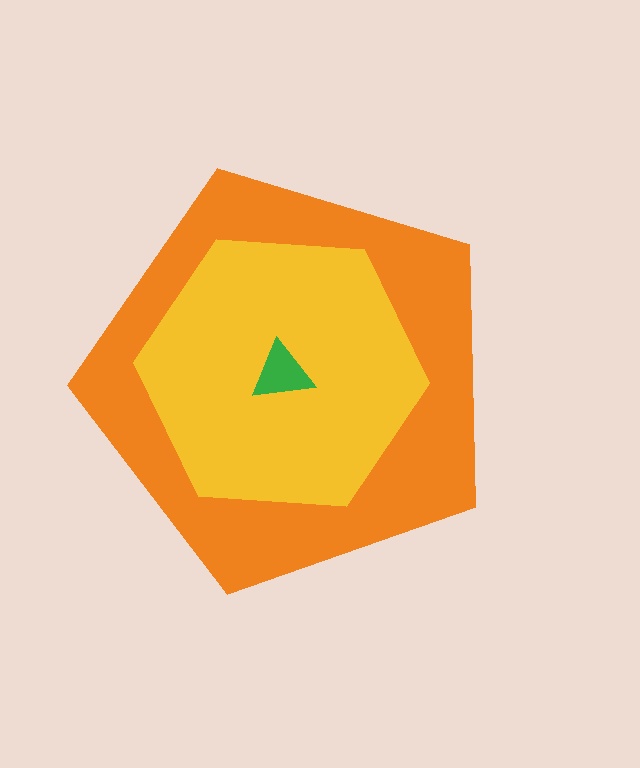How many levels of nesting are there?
3.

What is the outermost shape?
The orange pentagon.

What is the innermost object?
The green triangle.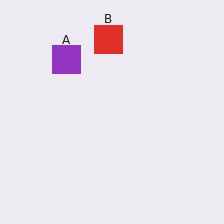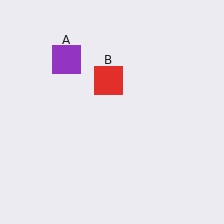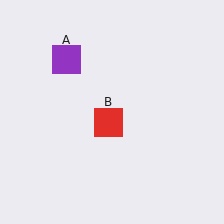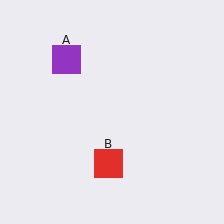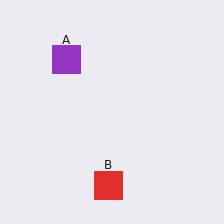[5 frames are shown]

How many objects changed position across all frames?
1 object changed position: red square (object B).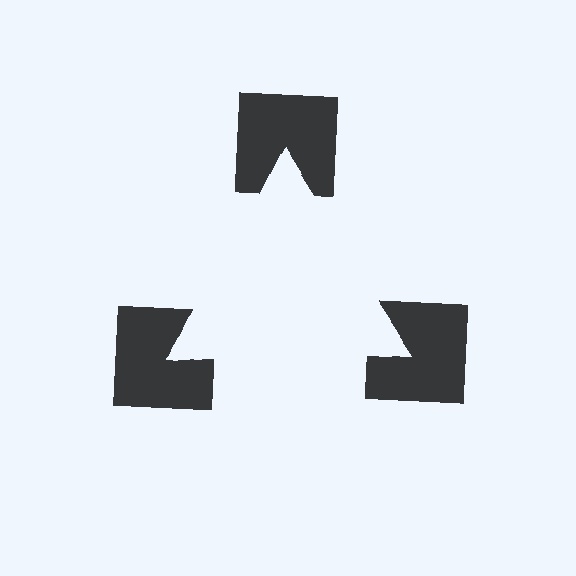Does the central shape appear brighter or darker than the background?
It typically appears slightly brighter than the background, even though no actual brightness change is drawn.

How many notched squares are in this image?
There are 3 — one at each vertex of the illusory triangle.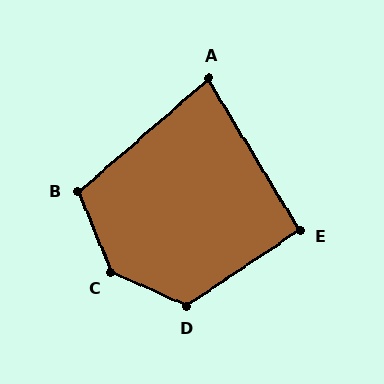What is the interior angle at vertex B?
Approximately 109 degrees (obtuse).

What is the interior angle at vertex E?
Approximately 93 degrees (approximately right).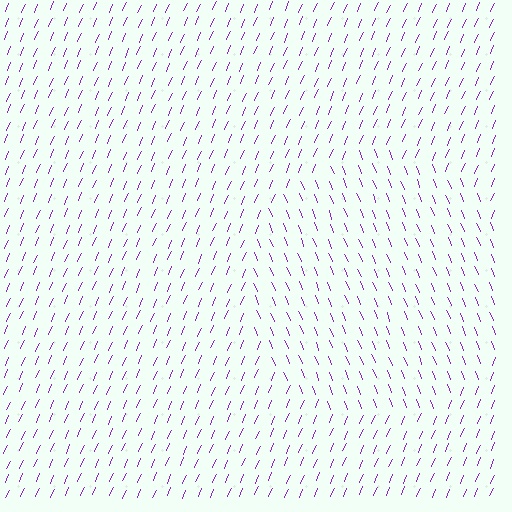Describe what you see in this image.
The image is filled with small purple line segments. A circle region in the image has lines oriented differently from the surrounding lines, creating a visible texture boundary.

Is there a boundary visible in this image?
Yes, there is a texture boundary formed by a change in line orientation.